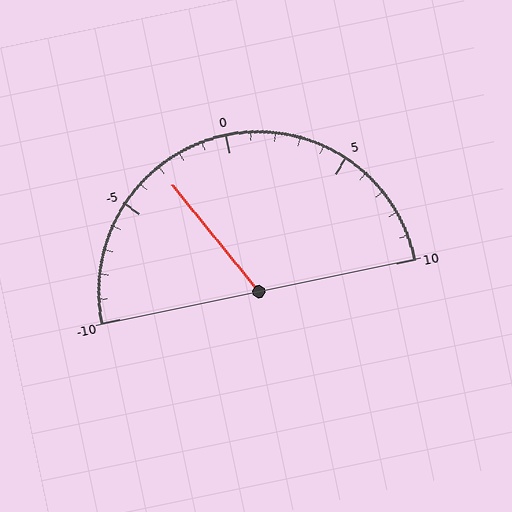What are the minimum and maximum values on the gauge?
The gauge ranges from -10 to 10.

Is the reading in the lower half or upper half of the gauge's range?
The reading is in the lower half of the range (-10 to 10).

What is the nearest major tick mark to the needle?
The nearest major tick mark is -5.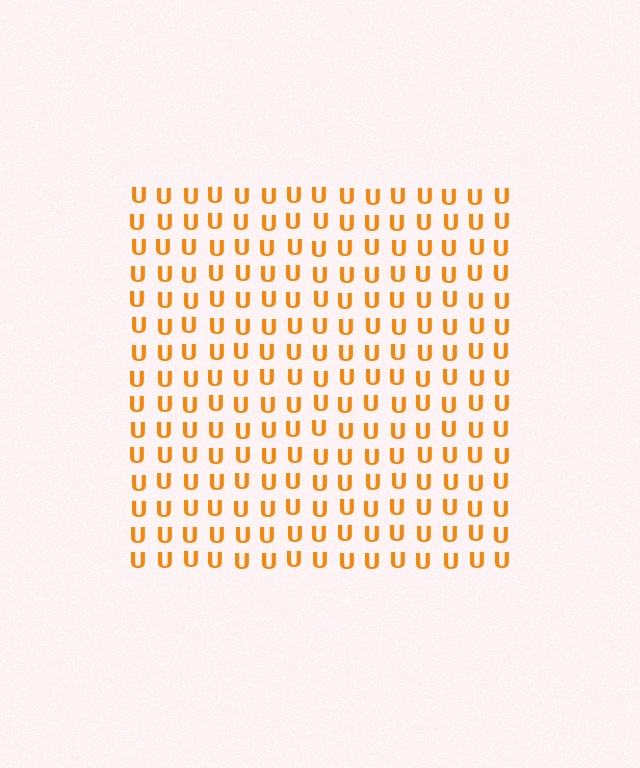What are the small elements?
The small elements are letter U's.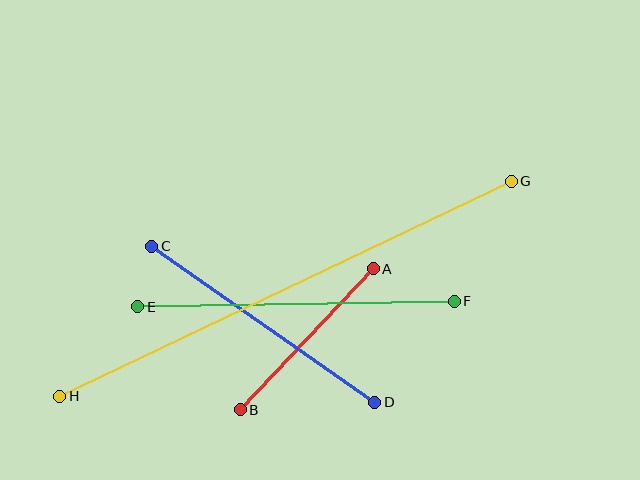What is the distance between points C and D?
The distance is approximately 272 pixels.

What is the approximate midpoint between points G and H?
The midpoint is at approximately (286, 289) pixels.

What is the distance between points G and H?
The distance is approximately 500 pixels.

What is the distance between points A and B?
The distance is approximately 194 pixels.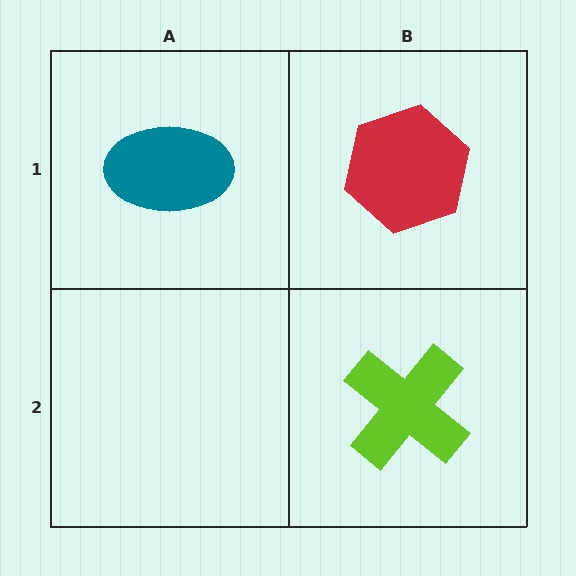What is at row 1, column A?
A teal ellipse.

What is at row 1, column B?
A red hexagon.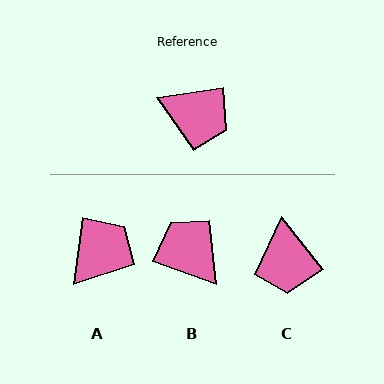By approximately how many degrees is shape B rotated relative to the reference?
Approximately 152 degrees counter-clockwise.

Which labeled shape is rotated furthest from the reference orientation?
B, about 152 degrees away.